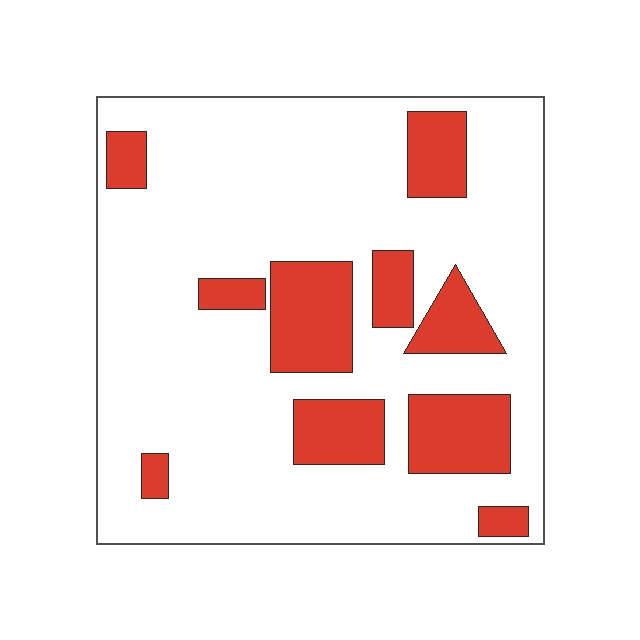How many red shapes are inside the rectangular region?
10.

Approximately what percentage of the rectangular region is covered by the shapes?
Approximately 20%.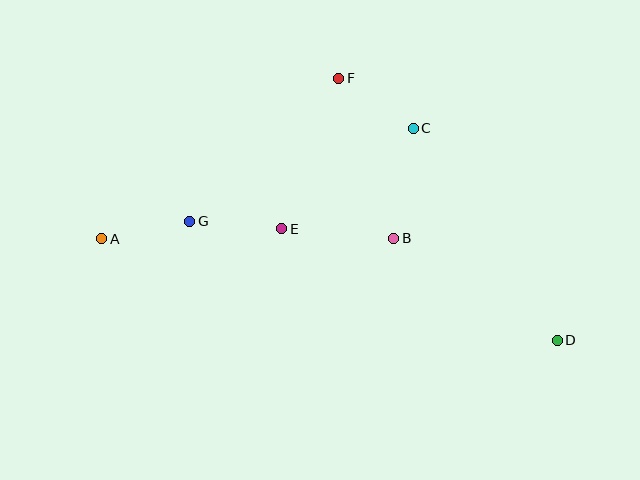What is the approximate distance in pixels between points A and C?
The distance between A and C is approximately 331 pixels.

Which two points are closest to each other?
Points C and F are closest to each other.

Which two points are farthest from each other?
Points A and D are farthest from each other.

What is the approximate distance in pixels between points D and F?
The distance between D and F is approximately 341 pixels.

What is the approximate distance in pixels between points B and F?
The distance between B and F is approximately 169 pixels.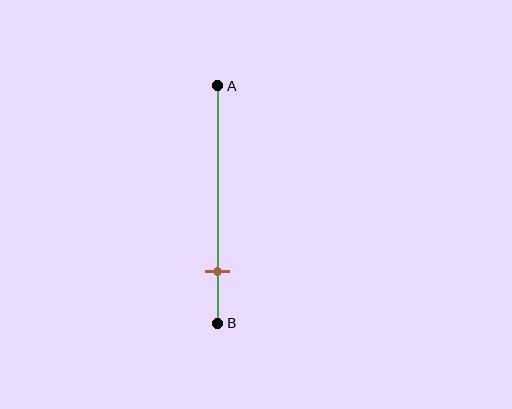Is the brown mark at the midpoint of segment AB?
No, the mark is at about 80% from A, not at the 50% midpoint.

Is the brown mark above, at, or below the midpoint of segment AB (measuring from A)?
The brown mark is below the midpoint of segment AB.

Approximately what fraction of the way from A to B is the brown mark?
The brown mark is approximately 80% of the way from A to B.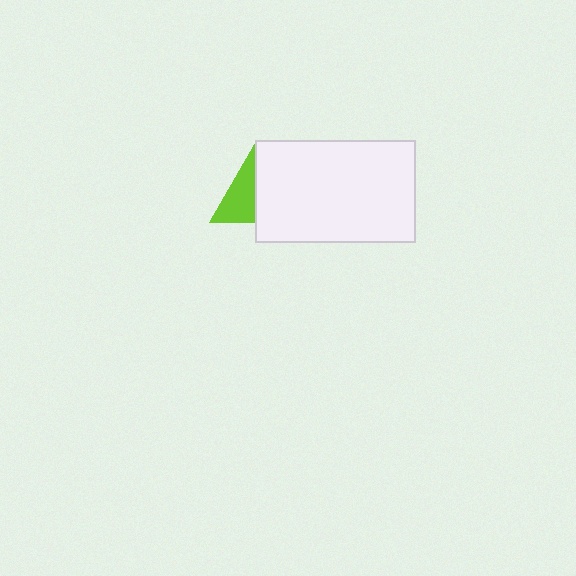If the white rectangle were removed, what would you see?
You would see the complete lime triangle.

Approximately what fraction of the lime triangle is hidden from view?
Roughly 48% of the lime triangle is hidden behind the white rectangle.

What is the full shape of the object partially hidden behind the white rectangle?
The partially hidden object is a lime triangle.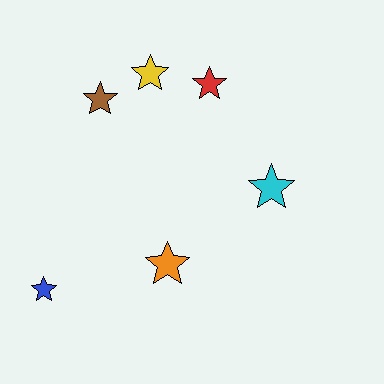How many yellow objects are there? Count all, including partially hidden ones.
There is 1 yellow object.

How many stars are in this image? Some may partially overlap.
There are 6 stars.